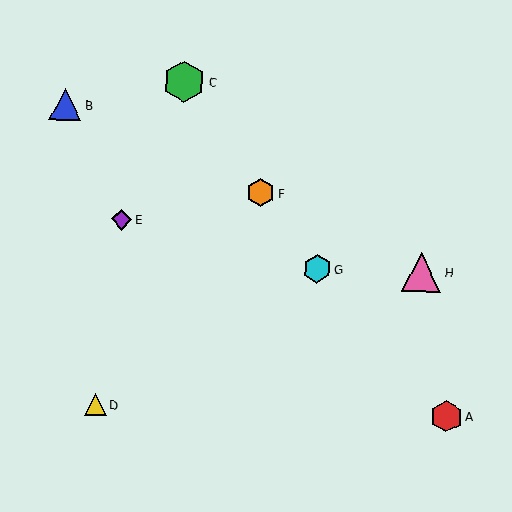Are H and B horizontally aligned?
No, H is at y≈272 and B is at y≈104.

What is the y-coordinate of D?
Object D is at y≈404.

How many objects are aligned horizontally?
2 objects (G, H) are aligned horizontally.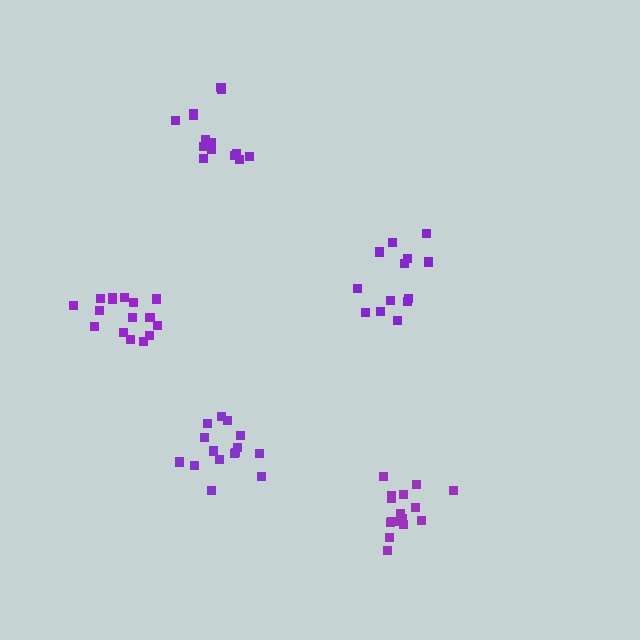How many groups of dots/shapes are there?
There are 5 groups.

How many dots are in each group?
Group 1: 16 dots, Group 2: 13 dots, Group 3: 16 dots, Group 4: 14 dots, Group 5: 16 dots (75 total).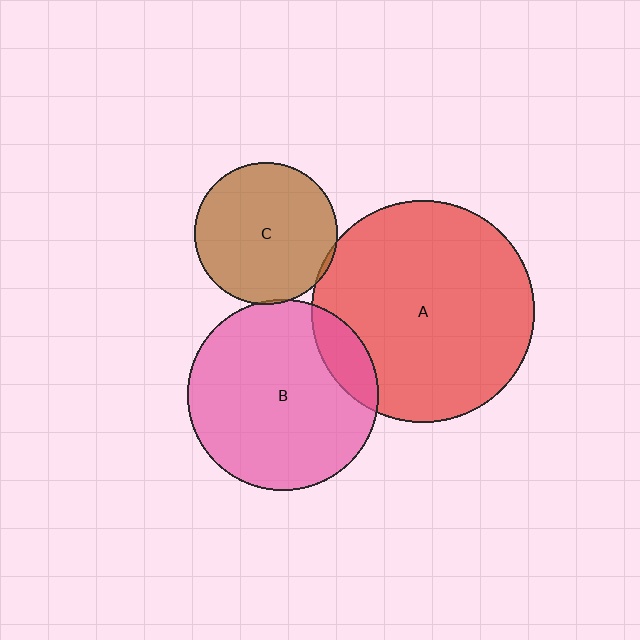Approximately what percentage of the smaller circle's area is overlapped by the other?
Approximately 5%.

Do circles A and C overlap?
Yes.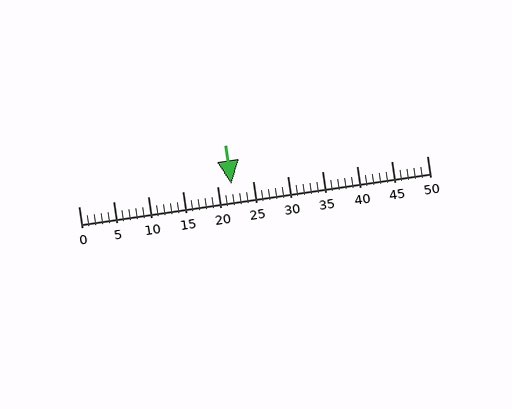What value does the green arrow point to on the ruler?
The green arrow points to approximately 22.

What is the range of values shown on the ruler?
The ruler shows values from 0 to 50.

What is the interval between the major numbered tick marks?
The major tick marks are spaced 5 units apart.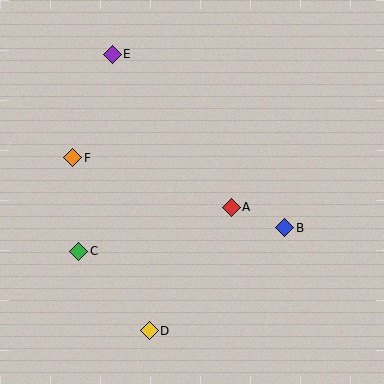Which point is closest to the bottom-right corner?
Point B is closest to the bottom-right corner.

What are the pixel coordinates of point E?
Point E is at (112, 54).